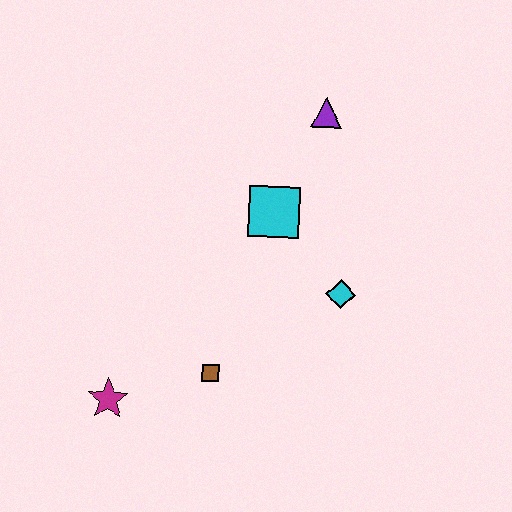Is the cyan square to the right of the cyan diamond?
No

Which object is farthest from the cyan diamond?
The magenta star is farthest from the cyan diamond.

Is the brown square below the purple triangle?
Yes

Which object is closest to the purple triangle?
The cyan square is closest to the purple triangle.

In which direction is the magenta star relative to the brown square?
The magenta star is to the left of the brown square.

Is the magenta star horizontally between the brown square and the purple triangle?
No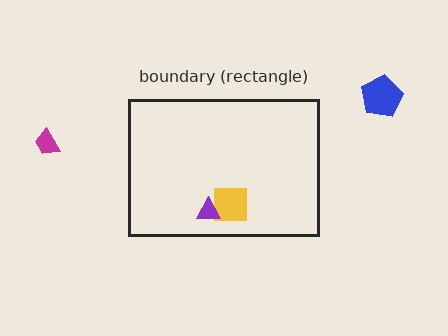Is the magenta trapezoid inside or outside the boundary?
Outside.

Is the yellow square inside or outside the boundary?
Inside.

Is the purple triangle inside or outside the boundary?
Inside.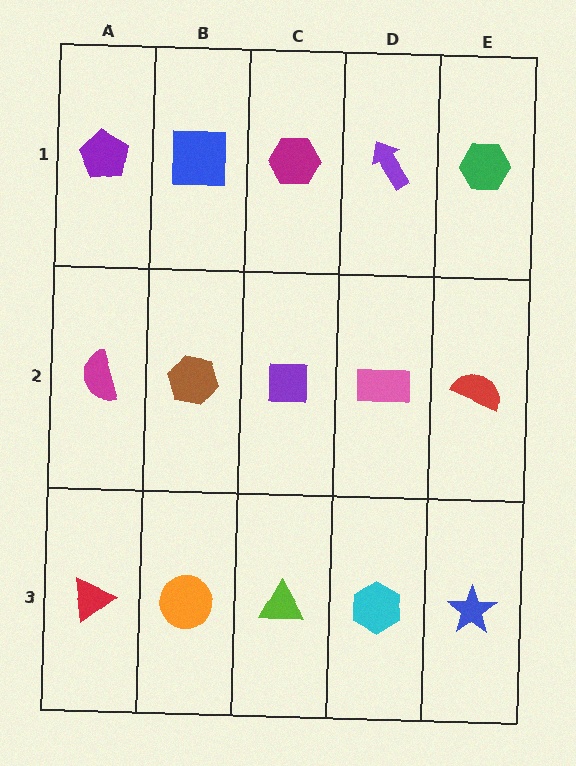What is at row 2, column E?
A red semicircle.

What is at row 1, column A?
A purple pentagon.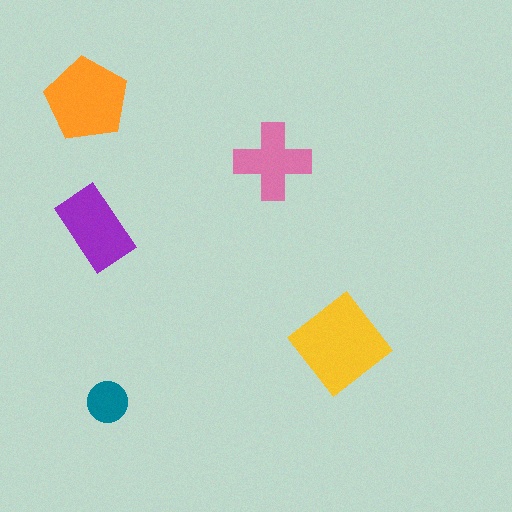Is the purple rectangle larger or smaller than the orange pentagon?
Smaller.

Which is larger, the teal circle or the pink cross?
The pink cross.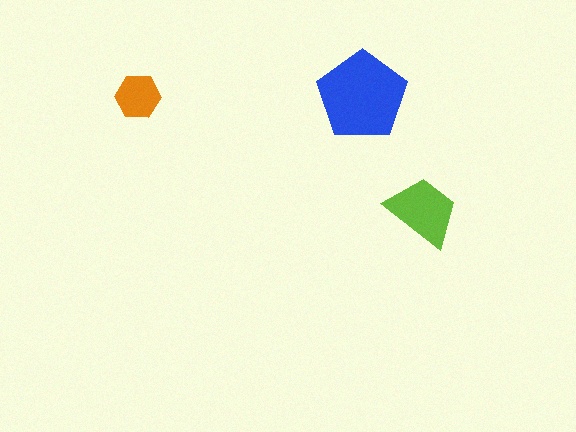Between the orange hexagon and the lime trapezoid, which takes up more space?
The lime trapezoid.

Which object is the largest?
The blue pentagon.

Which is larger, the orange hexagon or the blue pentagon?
The blue pentagon.